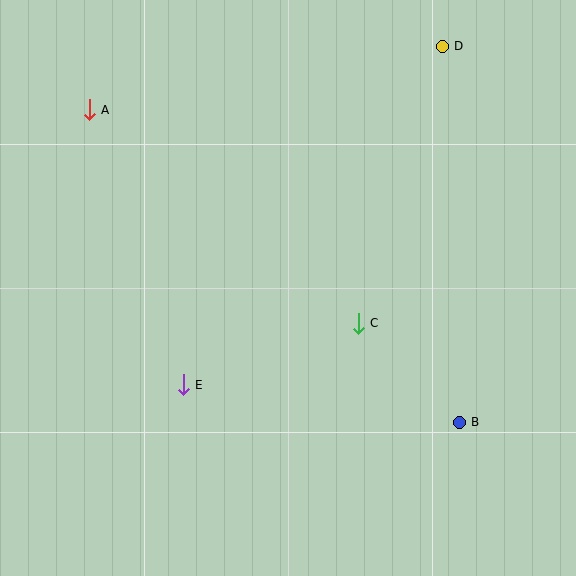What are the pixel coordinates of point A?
Point A is at (89, 110).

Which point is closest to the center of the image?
Point C at (358, 323) is closest to the center.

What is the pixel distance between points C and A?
The distance between C and A is 343 pixels.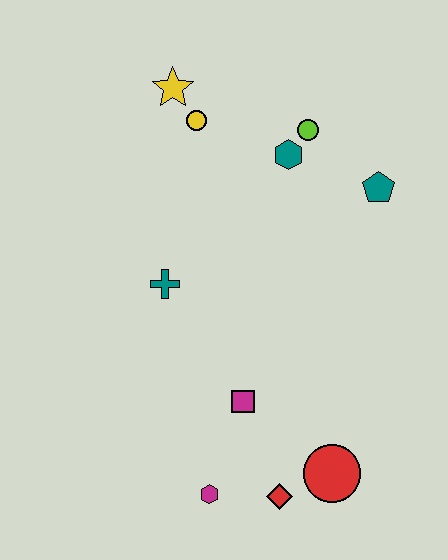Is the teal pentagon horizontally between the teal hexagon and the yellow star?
No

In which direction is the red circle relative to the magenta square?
The red circle is to the right of the magenta square.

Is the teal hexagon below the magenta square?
No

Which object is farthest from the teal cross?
The red circle is farthest from the teal cross.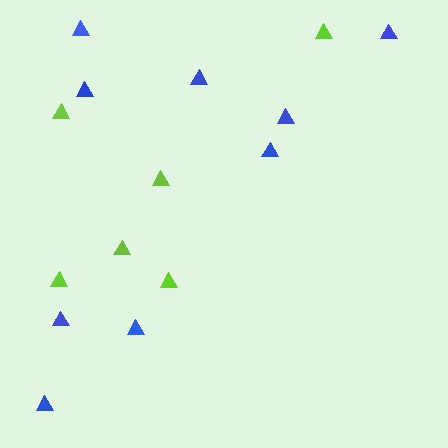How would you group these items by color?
There are 2 groups: one group of blue triangles (9) and one group of lime triangles (6).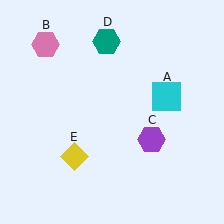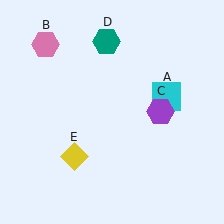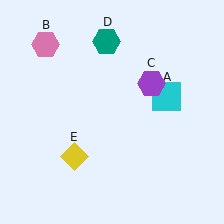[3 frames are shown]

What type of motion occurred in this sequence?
The purple hexagon (object C) rotated counterclockwise around the center of the scene.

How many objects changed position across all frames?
1 object changed position: purple hexagon (object C).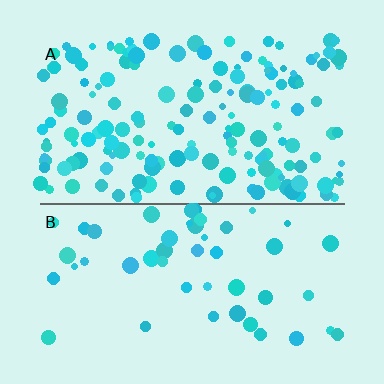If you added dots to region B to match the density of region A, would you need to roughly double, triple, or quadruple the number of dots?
Approximately triple.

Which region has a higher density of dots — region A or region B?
A (the top).